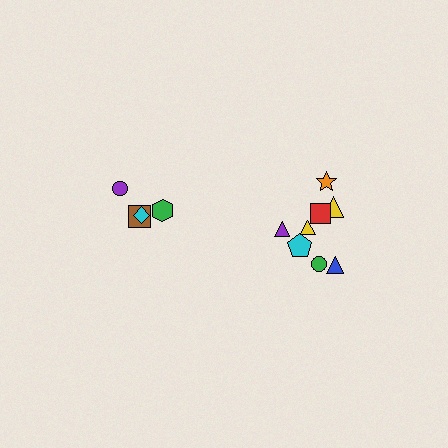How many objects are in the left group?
There are 4 objects.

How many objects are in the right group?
There are 8 objects.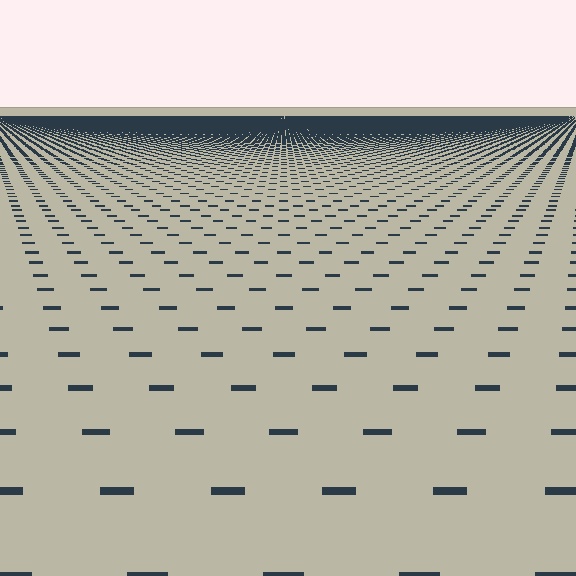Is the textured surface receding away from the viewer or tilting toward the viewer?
The surface is receding away from the viewer. Texture elements get smaller and denser toward the top.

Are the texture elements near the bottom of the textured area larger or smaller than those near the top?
Larger. Near the bottom, elements are closer to the viewer and appear at a bigger on-screen size.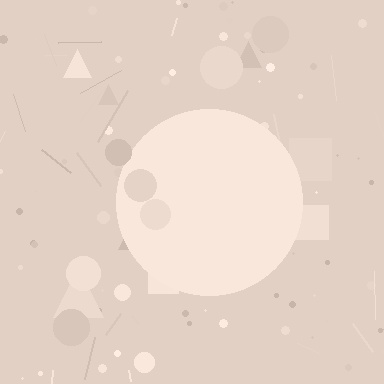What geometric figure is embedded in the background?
A circle is embedded in the background.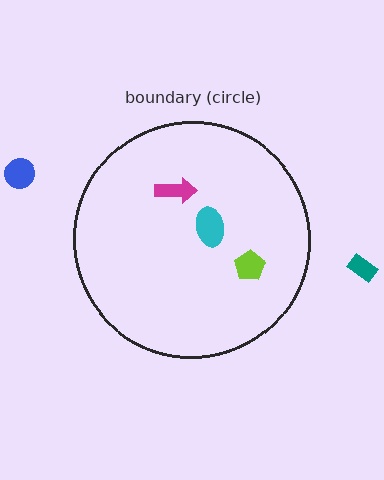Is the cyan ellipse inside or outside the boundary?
Inside.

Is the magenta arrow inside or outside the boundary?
Inside.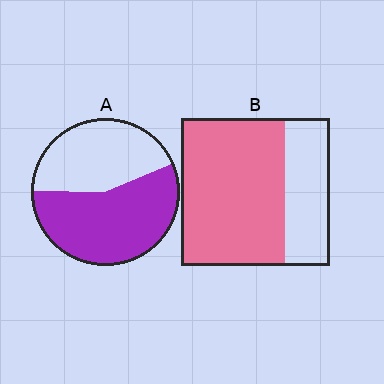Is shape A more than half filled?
Yes.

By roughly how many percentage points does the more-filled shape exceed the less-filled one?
By roughly 15 percentage points (B over A).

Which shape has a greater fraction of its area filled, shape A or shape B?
Shape B.